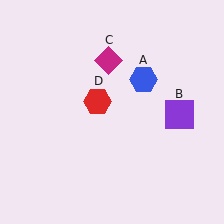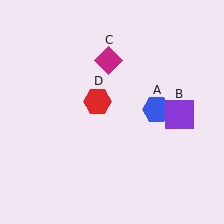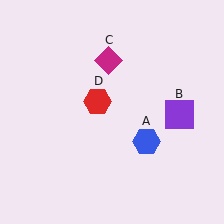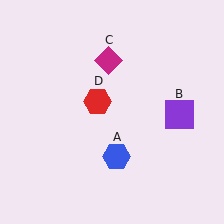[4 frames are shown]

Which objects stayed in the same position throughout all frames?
Purple square (object B) and magenta diamond (object C) and red hexagon (object D) remained stationary.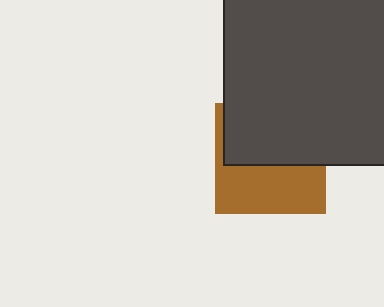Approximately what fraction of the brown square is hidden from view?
Roughly 52% of the brown square is hidden behind the dark gray rectangle.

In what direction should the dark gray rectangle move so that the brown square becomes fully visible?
The dark gray rectangle should move up. That is the shortest direction to clear the overlap and leave the brown square fully visible.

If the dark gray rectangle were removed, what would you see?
You would see the complete brown square.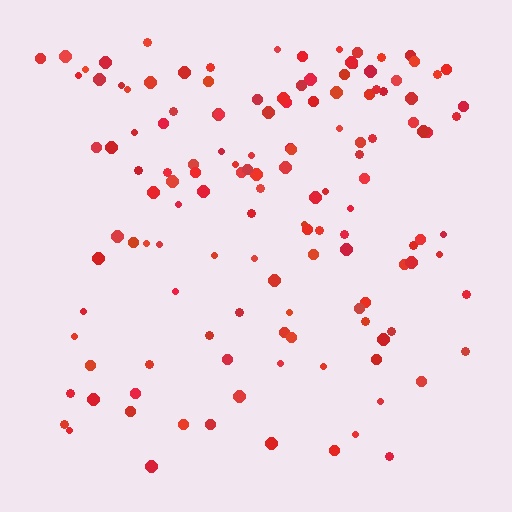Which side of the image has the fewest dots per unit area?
The bottom.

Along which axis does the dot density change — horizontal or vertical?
Vertical.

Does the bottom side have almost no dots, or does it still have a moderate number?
Still a moderate number, just noticeably fewer than the top.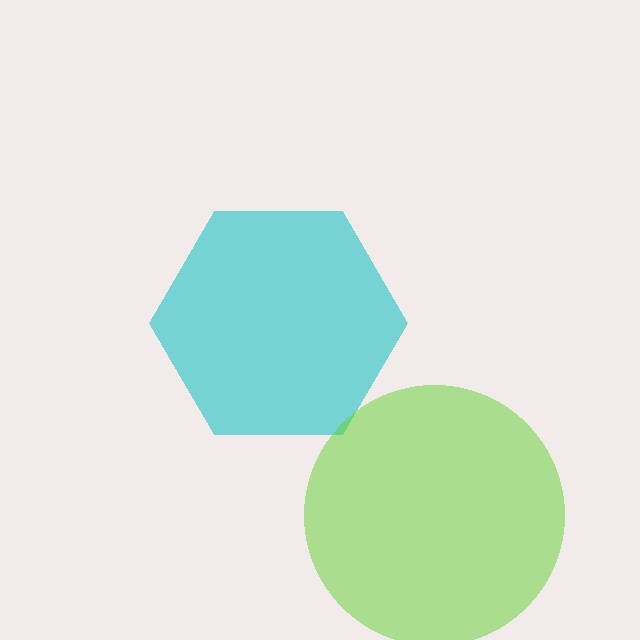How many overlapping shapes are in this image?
There are 2 overlapping shapes in the image.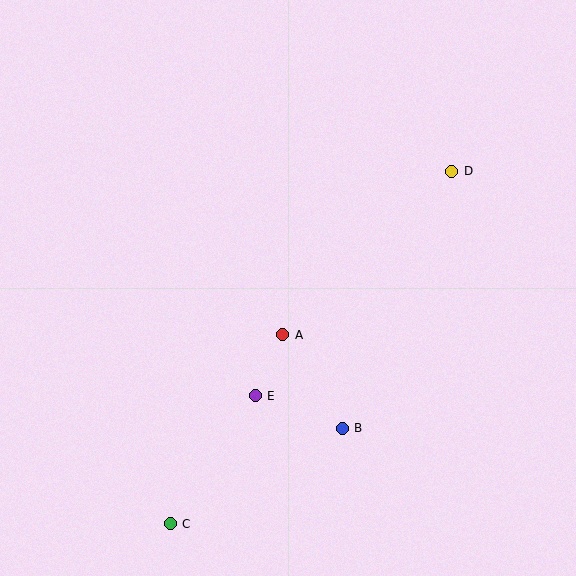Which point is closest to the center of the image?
Point A at (283, 335) is closest to the center.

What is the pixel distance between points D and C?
The distance between D and C is 451 pixels.